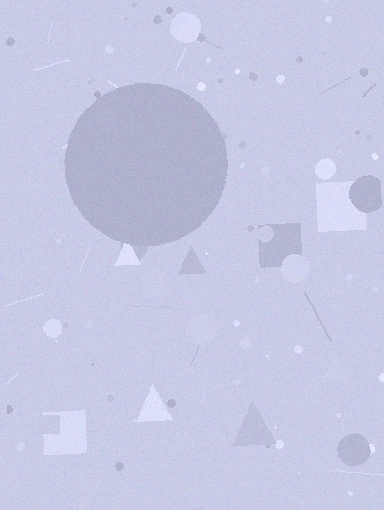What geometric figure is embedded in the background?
A circle is embedded in the background.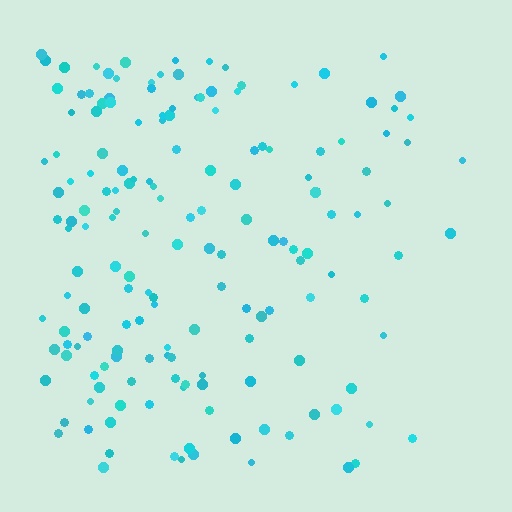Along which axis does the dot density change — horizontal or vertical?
Horizontal.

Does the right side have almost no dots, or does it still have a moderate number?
Still a moderate number, just noticeably fewer than the left.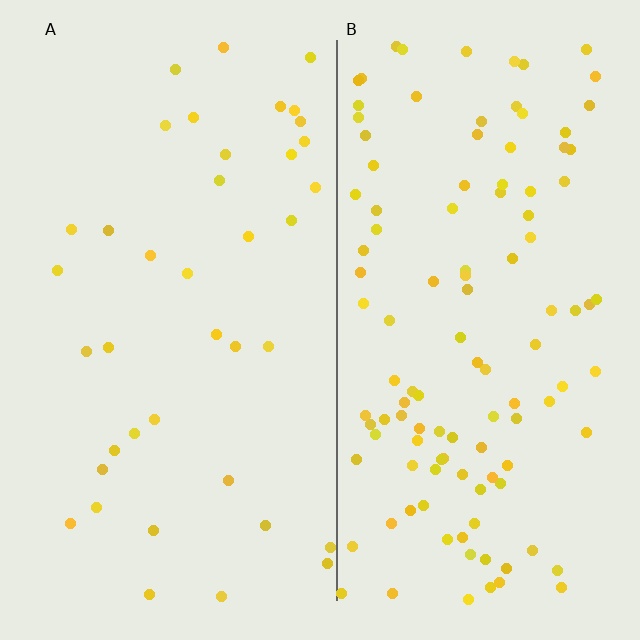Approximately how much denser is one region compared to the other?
Approximately 3.0× — region B over region A.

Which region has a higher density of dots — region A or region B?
B (the right).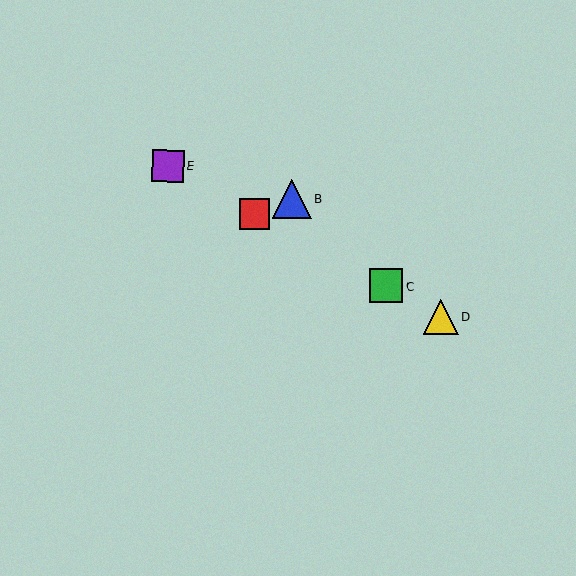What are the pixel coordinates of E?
Object E is at (168, 166).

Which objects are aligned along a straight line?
Objects A, C, D, E are aligned along a straight line.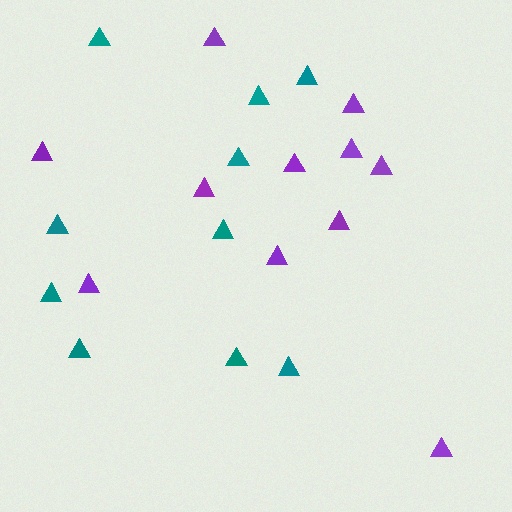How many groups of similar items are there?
There are 2 groups: one group of teal triangles (10) and one group of purple triangles (11).